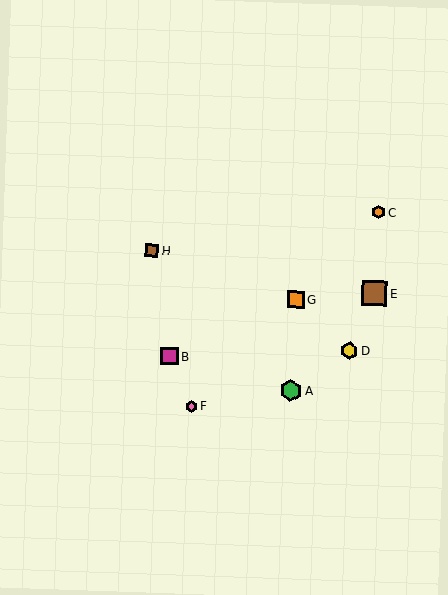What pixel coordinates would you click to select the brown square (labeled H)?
Click at (151, 251) to select the brown square H.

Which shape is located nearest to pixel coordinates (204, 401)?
The pink hexagon (labeled F) at (192, 406) is nearest to that location.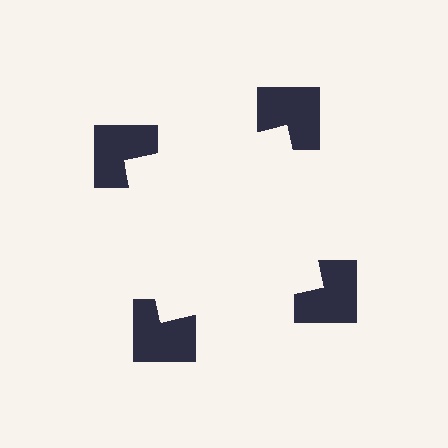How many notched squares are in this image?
There are 4 — one at each vertex of the illusory square.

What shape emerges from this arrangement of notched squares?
An illusory square — its edges are inferred from the aligned wedge cuts in the notched squares, not physically drawn.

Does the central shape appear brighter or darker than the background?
It typically appears slightly brighter than the background, even though no actual brightness change is drawn.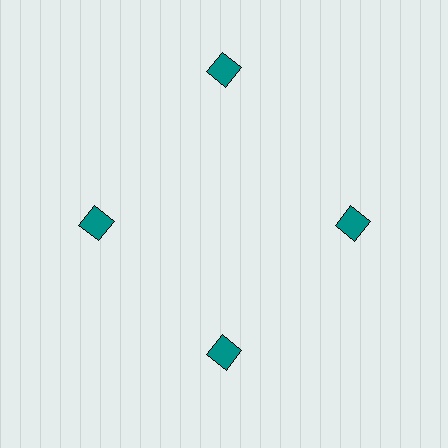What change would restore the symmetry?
The symmetry would be restored by moving it inward, back onto the ring so that all 4 squares sit at equal angles and equal distance from the center.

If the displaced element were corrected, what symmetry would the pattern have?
It would have 4-fold rotational symmetry — the pattern would map onto itself every 90 degrees.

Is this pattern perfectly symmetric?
No. The 4 teal squares are arranged in a ring, but one element near the 12 o'clock position is pushed outward from the center, breaking the 4-fold rotational symmetry.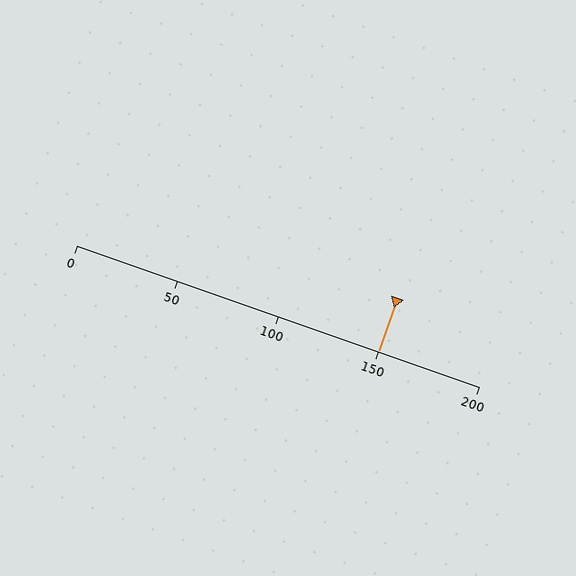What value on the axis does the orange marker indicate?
The marker indicates approximately 150.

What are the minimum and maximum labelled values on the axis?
The axis runs from 0 to 200.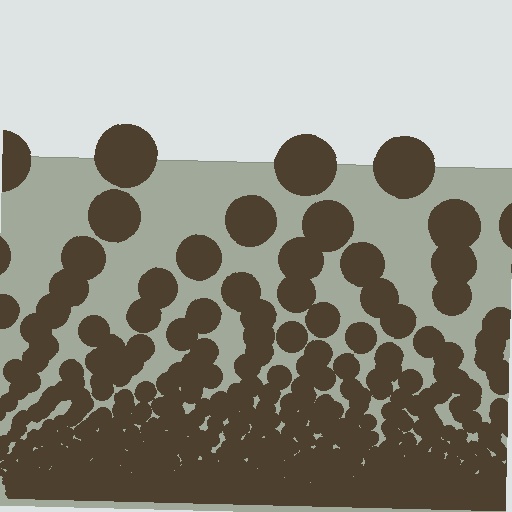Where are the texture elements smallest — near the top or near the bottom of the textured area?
Near the bottom.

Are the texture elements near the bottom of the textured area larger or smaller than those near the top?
Smaller. The gradient is inverted — elements near the bottom are smaller and denser.